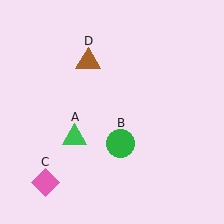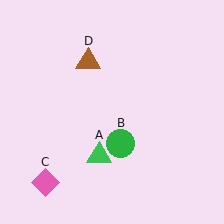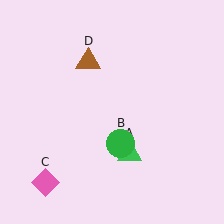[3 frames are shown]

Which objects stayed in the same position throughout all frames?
Green circle (object B) and pink diamond (object C) and brown triangle (object D) remained stationary.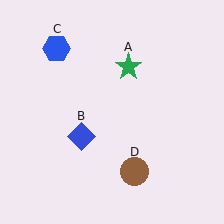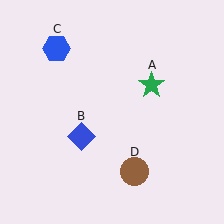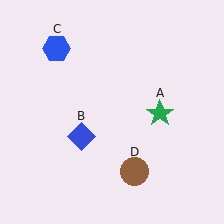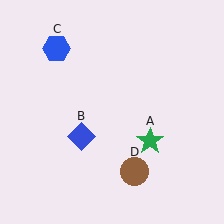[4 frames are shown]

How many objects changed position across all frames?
1 object changed position: green star (object A).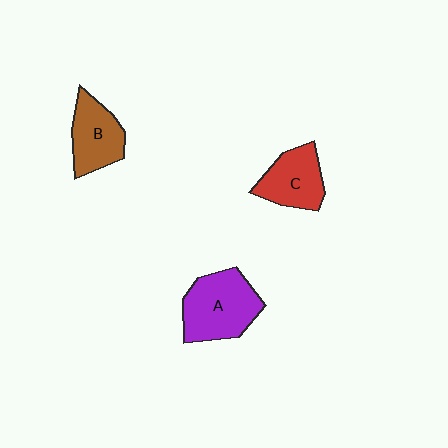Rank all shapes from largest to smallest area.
From largest to smallest: A (purple), B (brown), C (red).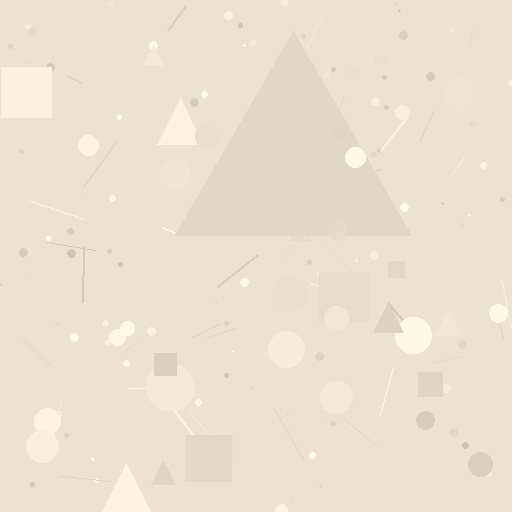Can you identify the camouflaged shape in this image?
The camouflaged shape is a triangle.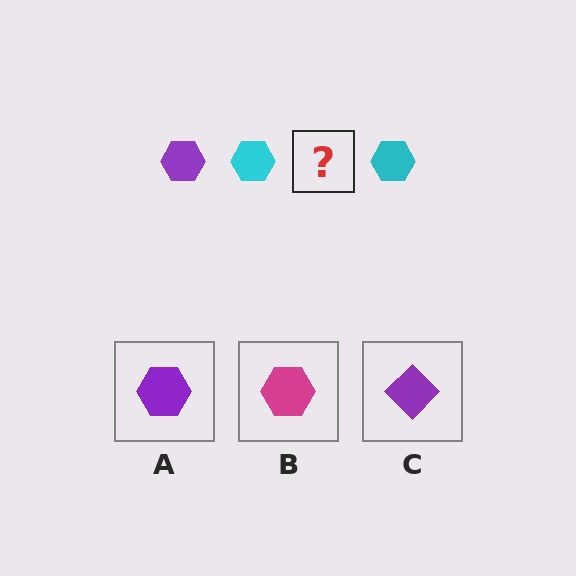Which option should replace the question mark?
Option A.